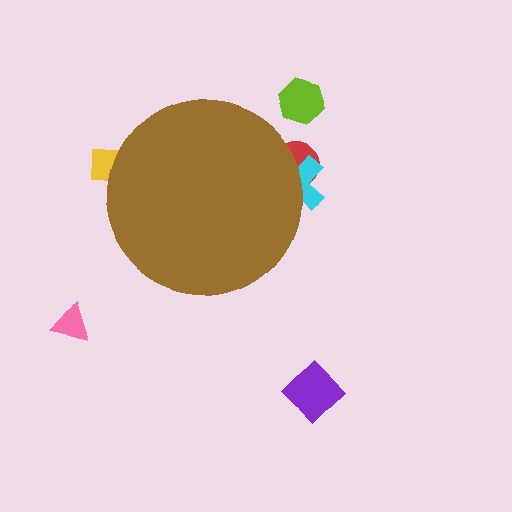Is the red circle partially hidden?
Yes, the red circle is partially hidden behind the brown circle.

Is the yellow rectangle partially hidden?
Yes, the yellow rectangle is partially hidden behind the brown circle.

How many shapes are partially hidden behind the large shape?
3 shapes are partially hidden.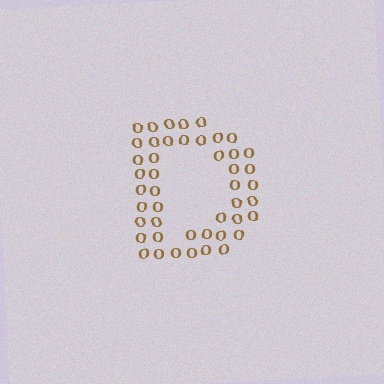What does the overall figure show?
The overall figure shows the letter D.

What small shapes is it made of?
It is made of small letter O's.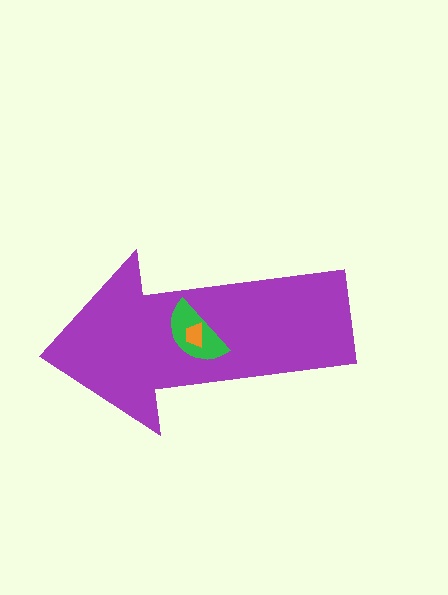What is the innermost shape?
The orange trapezoid.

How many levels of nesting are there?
3.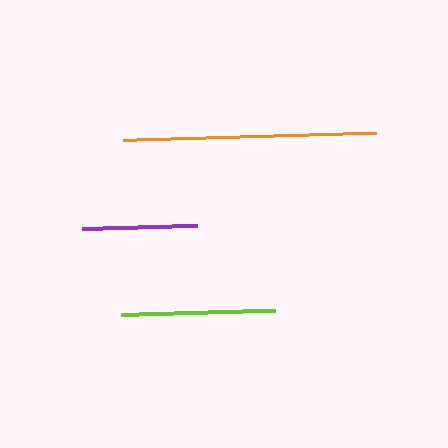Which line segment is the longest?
The orange line is the longest at approximately 254 pixels.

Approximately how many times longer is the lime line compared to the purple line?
The lime line is approximately 1.3 times the length of the purple line.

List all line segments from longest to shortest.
From longest to shortest: orange, lime, purple.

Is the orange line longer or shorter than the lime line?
The orange line is longer than the lime line.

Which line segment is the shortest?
The purple line is the shortest at approximately 115 pixels.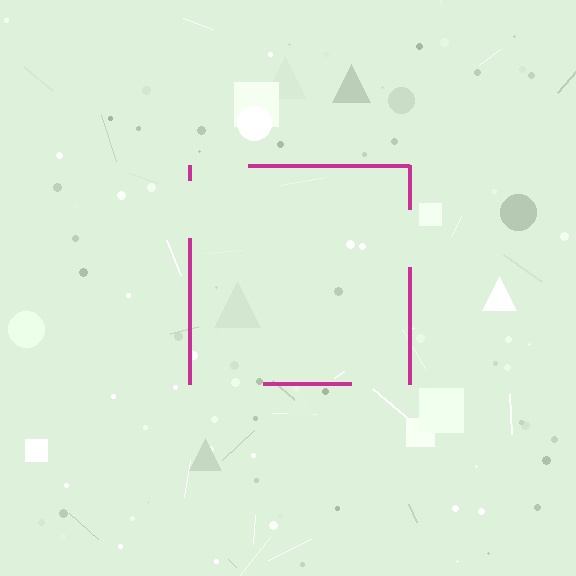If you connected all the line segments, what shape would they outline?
They would outline a square.